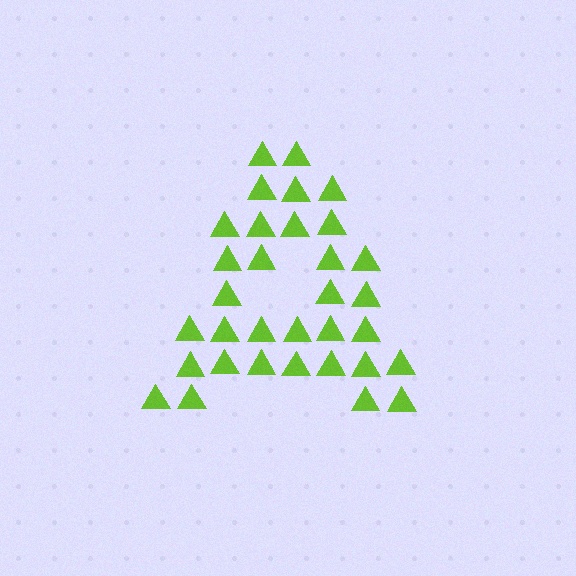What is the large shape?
The large shape is the letter A.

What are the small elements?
The small elements are triangles.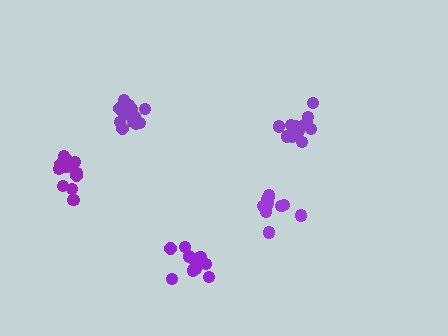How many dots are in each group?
Group 1: 11 dots, Group 2: 13 dots, Group 3: 15 dots, Group 4: 13 dots, Group 5: 11 dots (63 total).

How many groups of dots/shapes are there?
There are 5 groups.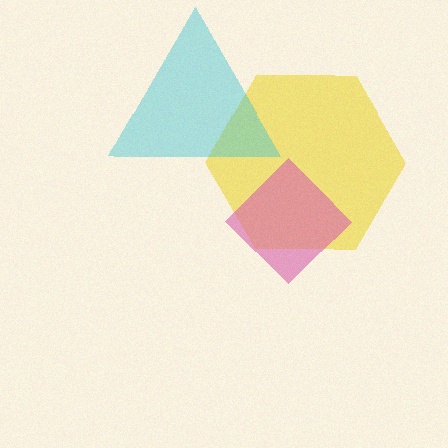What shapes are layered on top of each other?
The layered shapes are: a yellow hexagon, a cyan triangle, a pink diamond.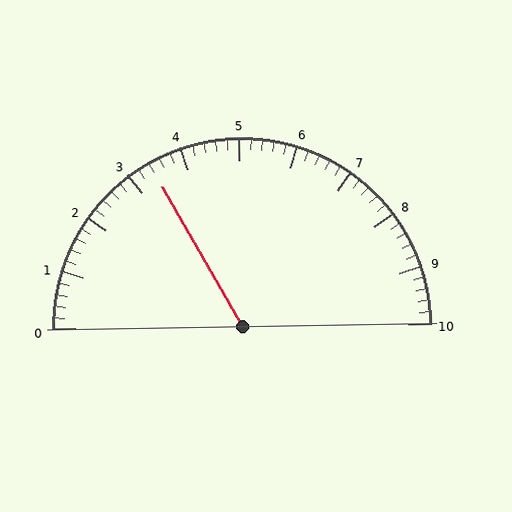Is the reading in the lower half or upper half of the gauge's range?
The reading is in the lower half of the range (0 to 10).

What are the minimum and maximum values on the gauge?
The gauge ranges from 0 to 10.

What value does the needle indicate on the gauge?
The needle indicates approximately 3.4.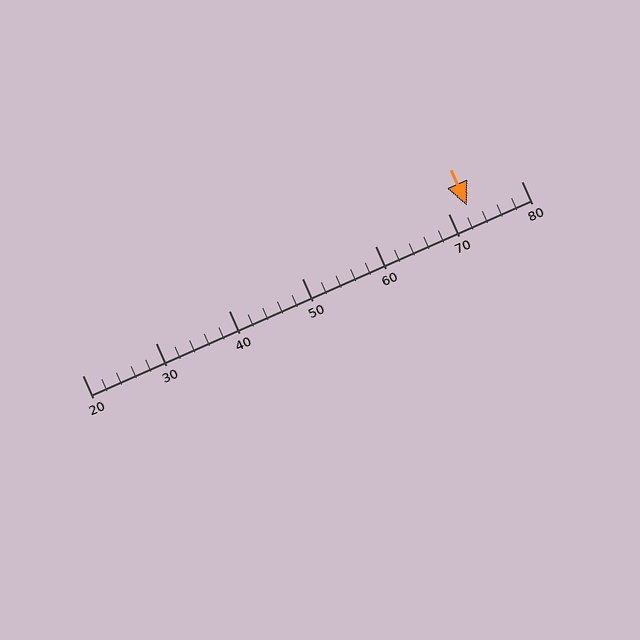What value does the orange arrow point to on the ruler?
The orange arrow points to approximately 73.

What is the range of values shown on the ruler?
The ruler shows values from 20 to 80.